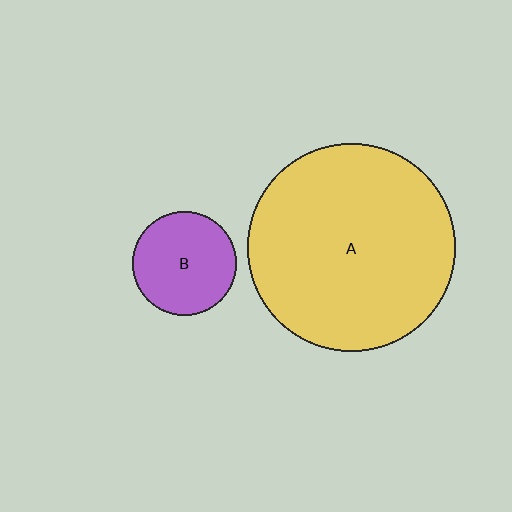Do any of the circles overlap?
No, none of the circles overlap.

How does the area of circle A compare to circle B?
Approximately 4.0 times.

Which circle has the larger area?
Circle A (yellow).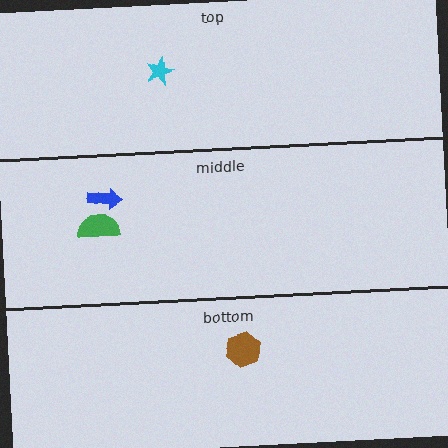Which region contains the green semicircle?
The middle region.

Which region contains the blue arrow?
The middle region.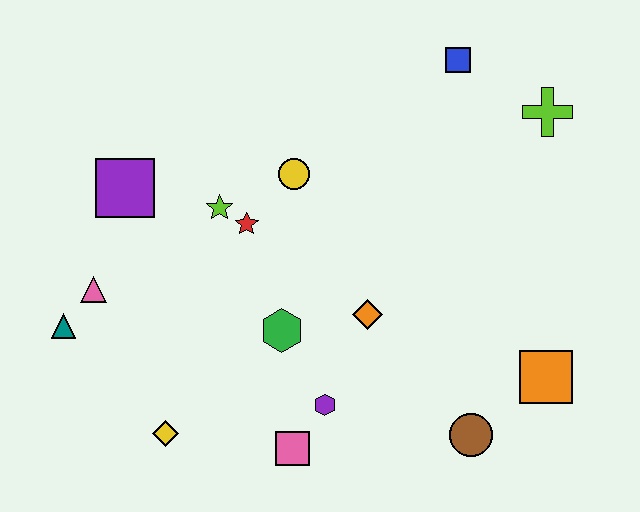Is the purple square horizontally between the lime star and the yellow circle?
No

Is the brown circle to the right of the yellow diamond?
Yes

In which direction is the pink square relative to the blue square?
The pink square is below the blue square.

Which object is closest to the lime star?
The red star is closest to the lime star.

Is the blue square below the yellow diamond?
No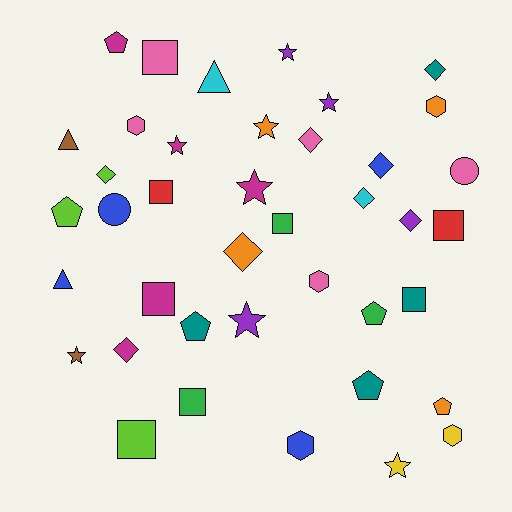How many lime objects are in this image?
There are 3 lime objects.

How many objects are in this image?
There are 40 objects.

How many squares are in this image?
There are 8 squares.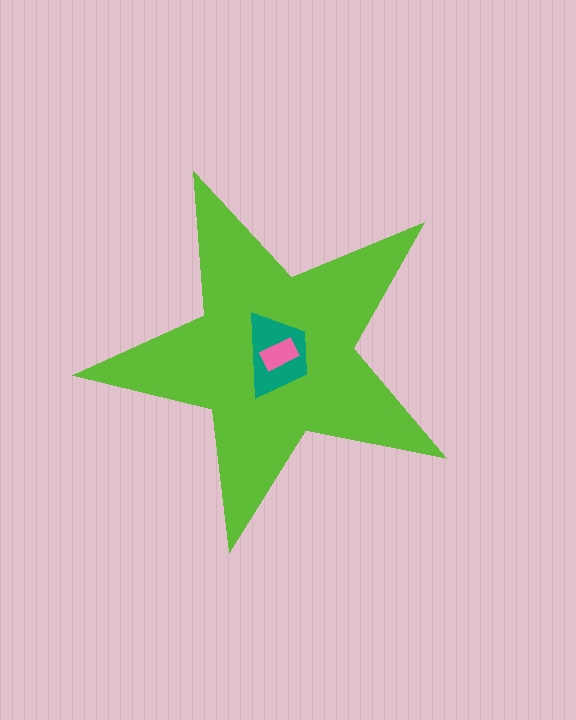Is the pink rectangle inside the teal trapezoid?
Yes.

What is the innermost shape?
The pink rectangle.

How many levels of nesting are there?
3.